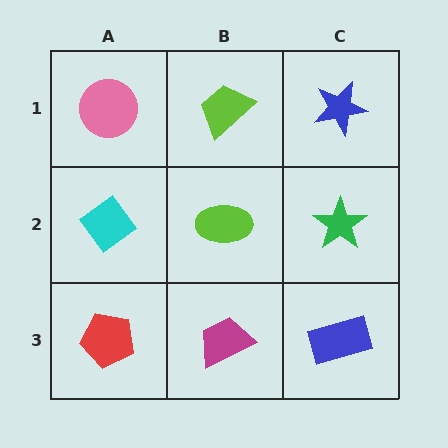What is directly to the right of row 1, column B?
A blue star.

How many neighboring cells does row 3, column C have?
2.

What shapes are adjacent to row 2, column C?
A blue star (row 1, column C), a blue rectangle (row 3, column C), a lime ellipse (row 2, column B).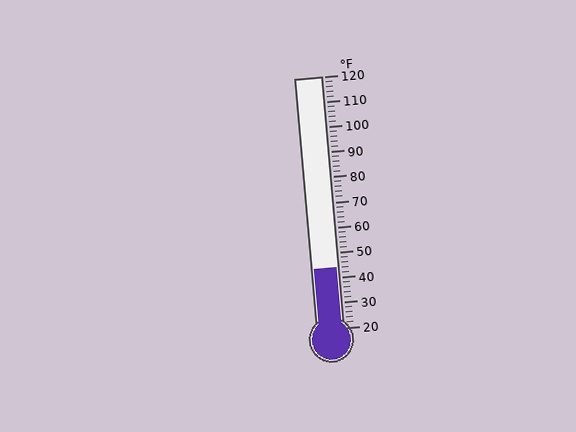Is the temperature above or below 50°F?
The temperature is below 50°F.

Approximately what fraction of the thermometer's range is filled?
The thermometer is filled to approximately 25% of its range.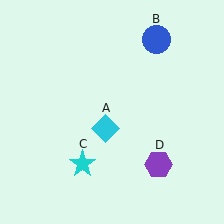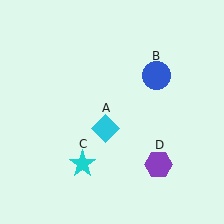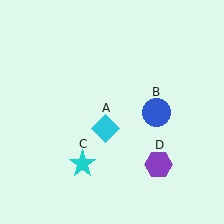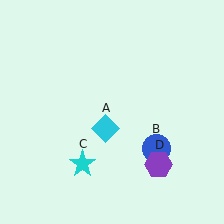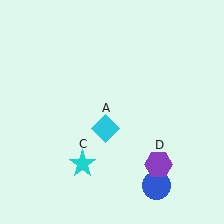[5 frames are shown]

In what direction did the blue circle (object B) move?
The blue circle (object B) moved down.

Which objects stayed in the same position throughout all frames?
Cyan diamond (object A) and cyan star (object C) and purple hexagon (object D) remained stationary.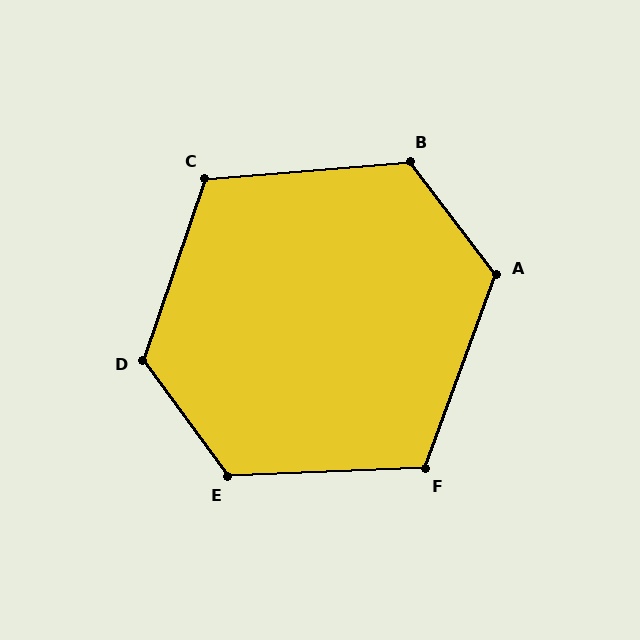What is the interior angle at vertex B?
Approximately 123 degrees (obtuse).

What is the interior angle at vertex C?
Approximately 114 degrees (obtuse).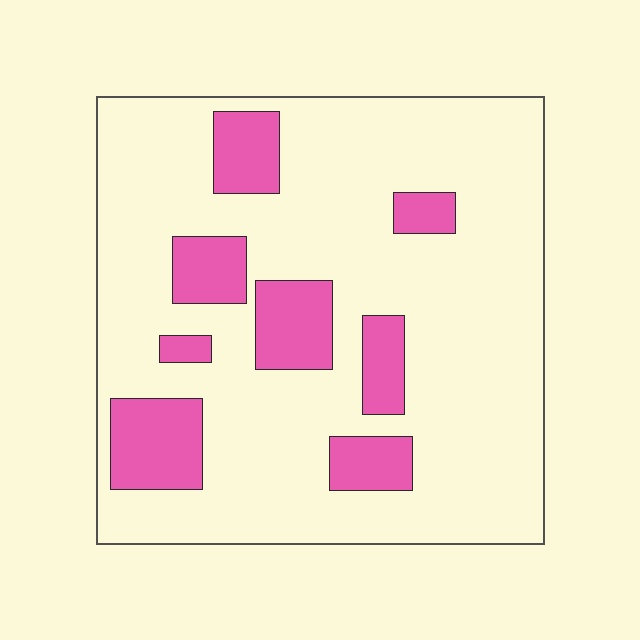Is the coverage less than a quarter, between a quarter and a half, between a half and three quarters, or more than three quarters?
Less than a quarter.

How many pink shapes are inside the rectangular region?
8.